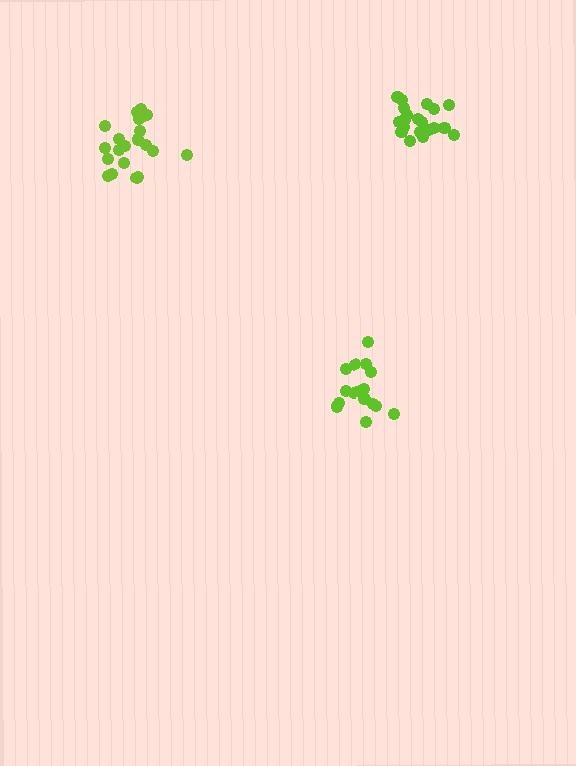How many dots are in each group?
Group 1: 21 dots, Group 2: 16 dots, Group 3: 21 dots (58 total).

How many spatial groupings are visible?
There are 3 spatial groupings.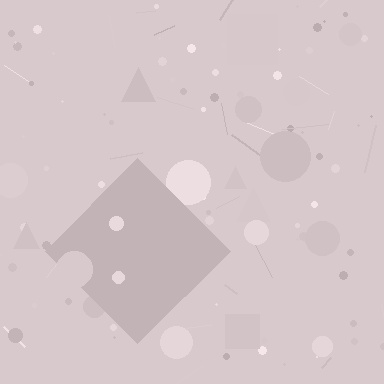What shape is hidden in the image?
A diamond is hidden in the image.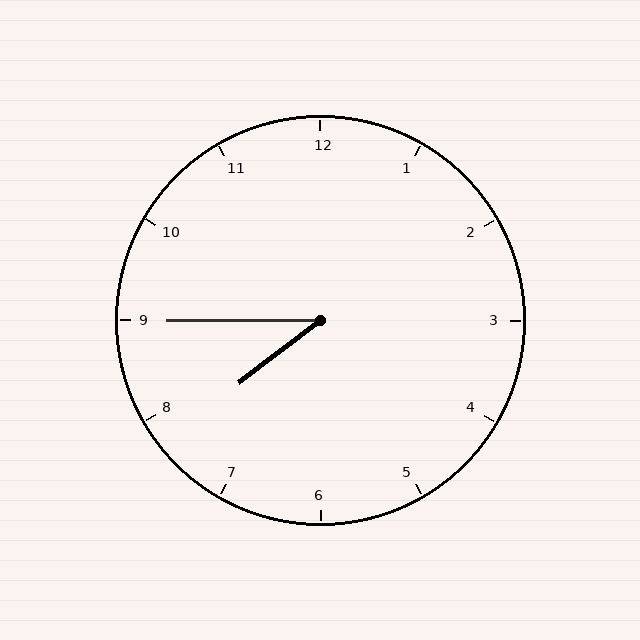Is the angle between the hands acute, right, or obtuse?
It is acute.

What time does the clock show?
7:45.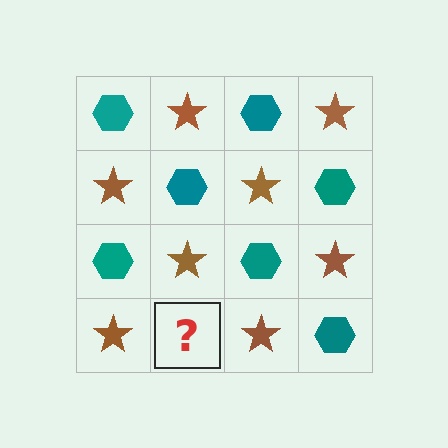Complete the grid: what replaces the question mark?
The question mark should be replaced with a teal hexagon.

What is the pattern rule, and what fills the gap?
The rule is that it alternates teal hexagon and brown star in a checkerboard pattern. The gap should be filled with a teal hexagon.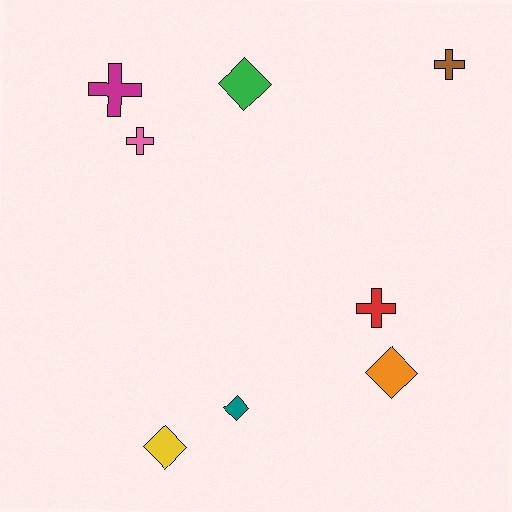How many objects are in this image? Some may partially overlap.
There are 8 objects.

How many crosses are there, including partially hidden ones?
There are 4 crosses.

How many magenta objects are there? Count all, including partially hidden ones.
There is 1 magenta object.